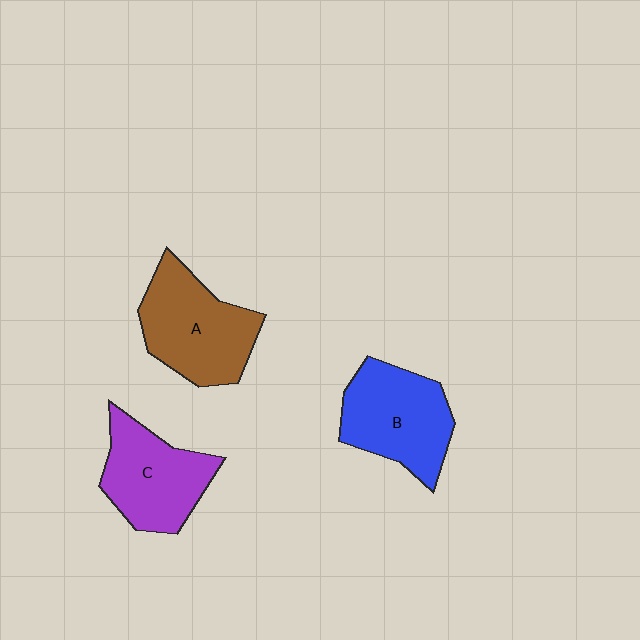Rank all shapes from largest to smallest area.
From largest to smallest: A (brown), B (blue), C (purple).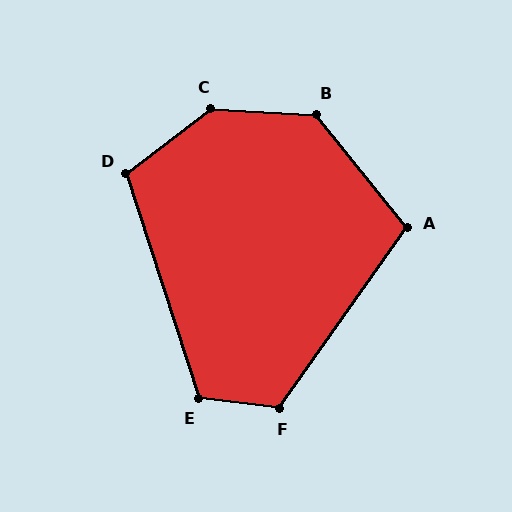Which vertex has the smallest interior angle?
A, at approximately 106 degrees.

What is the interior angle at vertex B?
Approximately 132 degrees (obtuse).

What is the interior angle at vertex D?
Approximately 110 degrees (obtuse).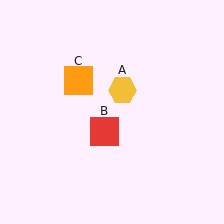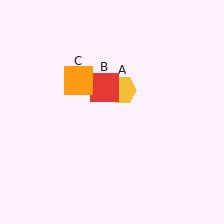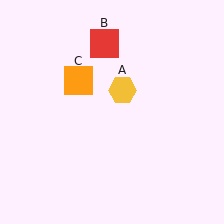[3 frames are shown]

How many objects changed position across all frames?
1 object changed position: red square (object B).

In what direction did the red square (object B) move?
The red square (object B) moved up.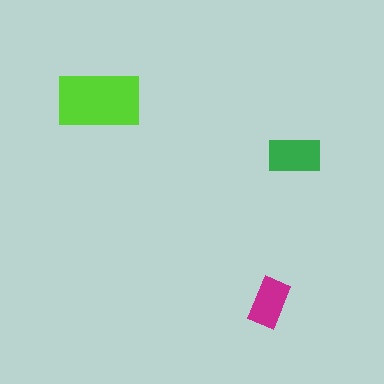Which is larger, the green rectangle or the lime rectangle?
The lime one.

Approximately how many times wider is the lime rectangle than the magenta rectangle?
About 1.5 times wider.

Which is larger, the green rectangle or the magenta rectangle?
The green one.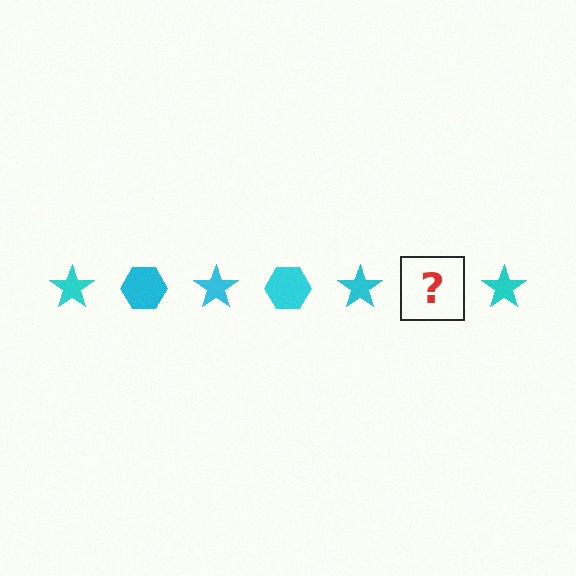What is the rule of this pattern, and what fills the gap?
The rule is that the pattern cycles through star, hexagon shapes in cyan. The gap should be filled with a cyan hexagon.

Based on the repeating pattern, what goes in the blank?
The blank should be a cyan hexagon.